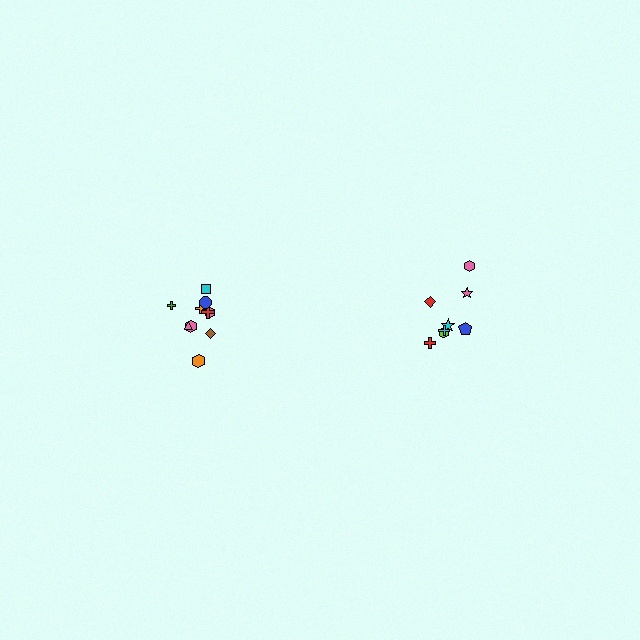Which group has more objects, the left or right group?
The left group.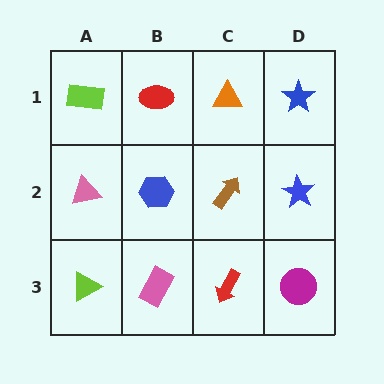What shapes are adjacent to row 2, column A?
A lime rectangle (row 1, column A), a lime triangle (row 3, column A), a blue hexagon (row 2, column B).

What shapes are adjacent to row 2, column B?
A red ellipse (row 1, column B), a pink rectangle (row 3, column B), a pink triangle (row 2, column A), a brown arrow (row 2, column C).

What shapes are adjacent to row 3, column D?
A blue star (row 2, column D), a red arrow (row 3, column C).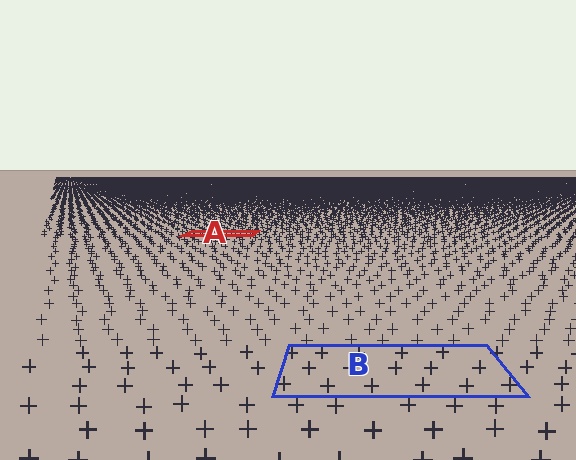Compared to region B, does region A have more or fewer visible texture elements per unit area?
Region A has more texture elements per unit area — they are packed more densely because it is farther away.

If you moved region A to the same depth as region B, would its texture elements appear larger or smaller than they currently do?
They would appear larger. At a closer depth, the same texture elements are projected at a bigger on-screen size.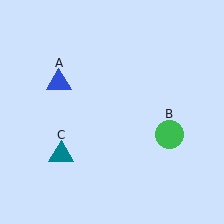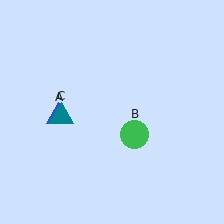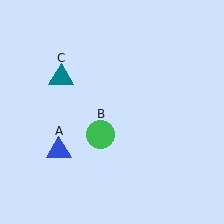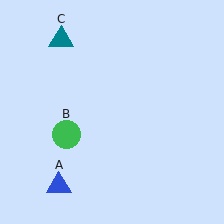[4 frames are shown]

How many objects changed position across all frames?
3 objects changed position: blue triangle (object A), green circle (object B), teal triangle (object C).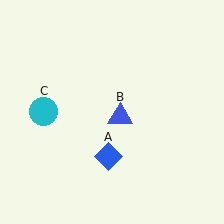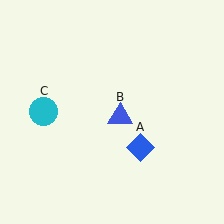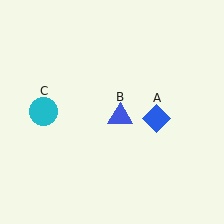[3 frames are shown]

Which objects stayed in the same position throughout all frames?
Blue triangle (object B) and cyan circle (object C) remained stationary.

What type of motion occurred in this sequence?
The blue diamond (object A) rotated counterclockwise around the center of the scene.